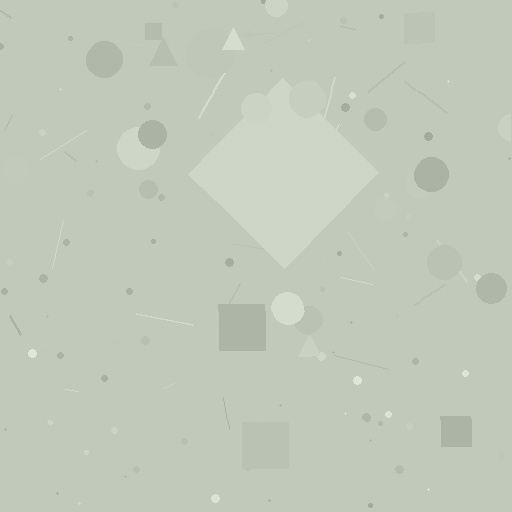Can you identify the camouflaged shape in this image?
The camouflaged shape is a diamond.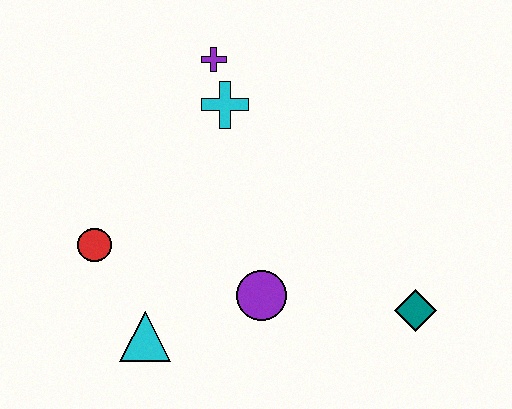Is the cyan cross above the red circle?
Yes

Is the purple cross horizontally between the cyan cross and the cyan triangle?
Yes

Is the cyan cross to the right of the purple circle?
No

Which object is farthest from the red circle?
The teal diamond is farthest from the red circle.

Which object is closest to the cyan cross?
The purple cross is closest to the cyan cross.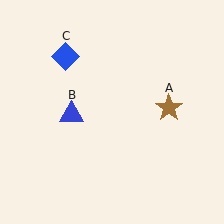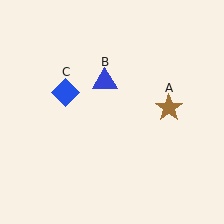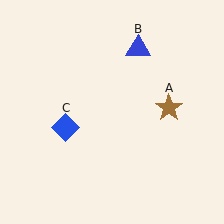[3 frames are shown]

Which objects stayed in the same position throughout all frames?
Brown star (object A) remained stationary.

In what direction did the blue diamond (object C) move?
The blue diamond (object C) moved down.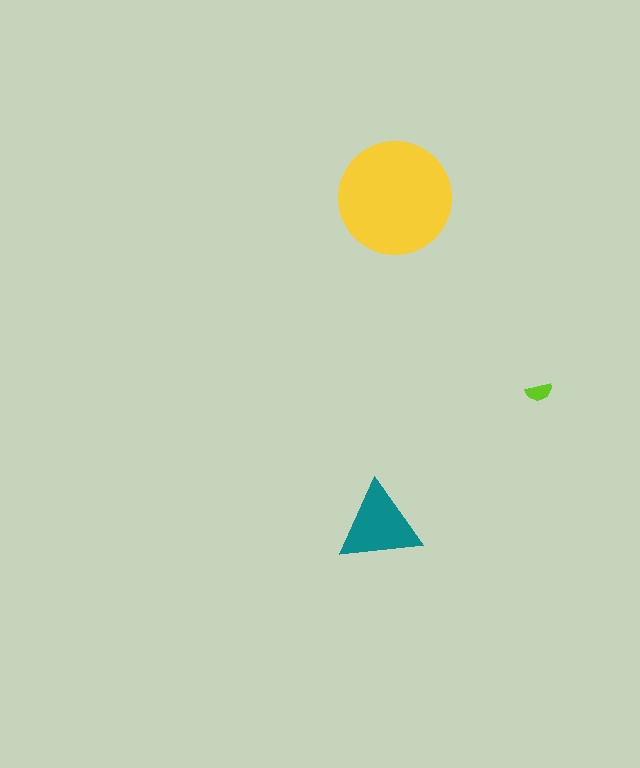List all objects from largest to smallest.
The yellow circle, the teal triangle, the lime semicircle.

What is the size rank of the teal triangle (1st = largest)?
2nd.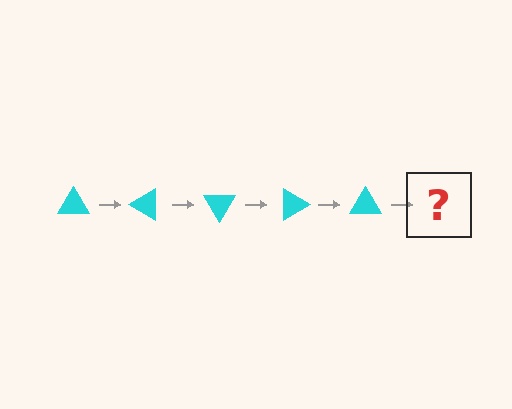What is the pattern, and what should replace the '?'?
The pattern is that the triangle rotates 30 degrees each step. The '?' should be a cyan triangle rotated 150 degrees.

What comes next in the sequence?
The next element should be a cyan triangle rotated 150 degrees.